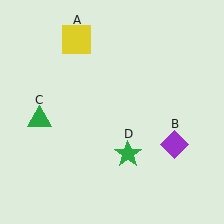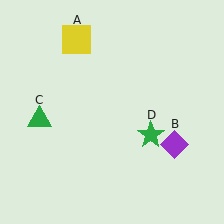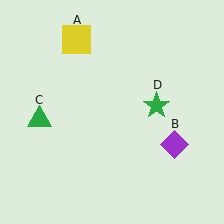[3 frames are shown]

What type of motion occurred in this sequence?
The green star (object D) rotated counterclockwise around the center of the scene.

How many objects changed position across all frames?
1 object changed position: green star (object D).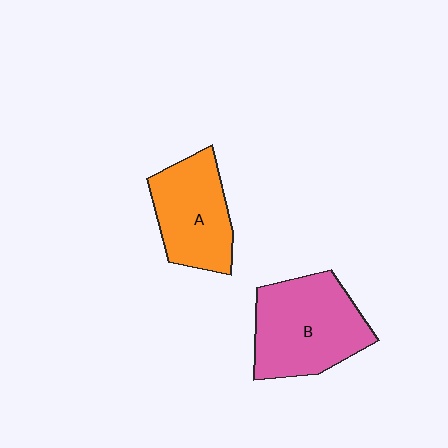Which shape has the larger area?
Shape B (pink).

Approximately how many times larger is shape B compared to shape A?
Approximately 1.3 times.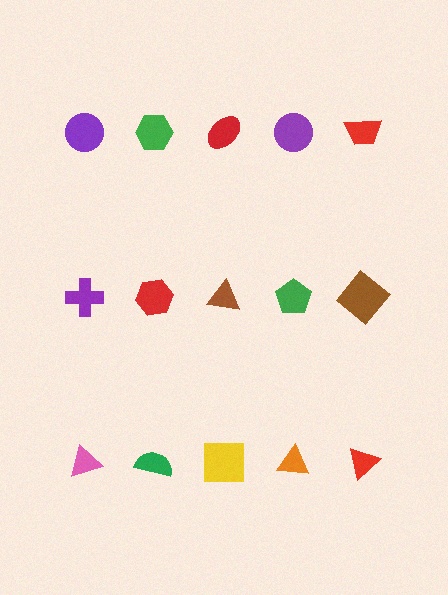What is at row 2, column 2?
A red hexagon.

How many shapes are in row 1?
5 shapes.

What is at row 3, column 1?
A pink triangle.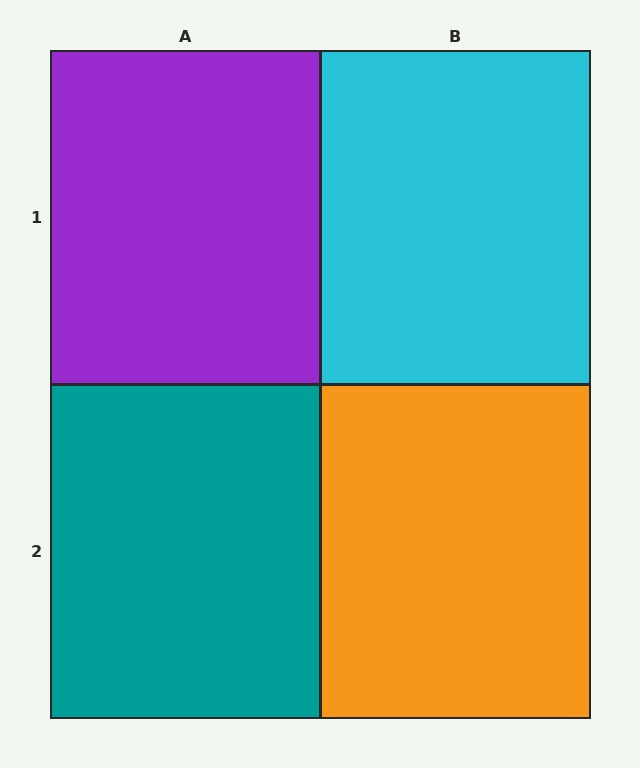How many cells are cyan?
1 cell is cyan.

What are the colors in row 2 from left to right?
Teal, orange.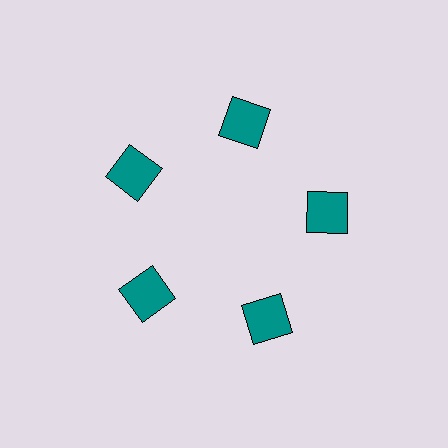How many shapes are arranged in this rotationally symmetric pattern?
There are 5 shapes, arranged in 5 groups of 1.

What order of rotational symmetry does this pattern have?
This pattern has 5-fold rotational symmetry.